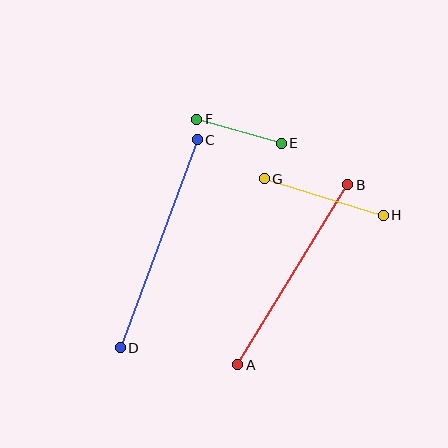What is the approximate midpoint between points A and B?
The midpoint is at approximately (293, 275) pixels.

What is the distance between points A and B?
The distance is approximately 211 pixels.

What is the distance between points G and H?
The distance is approximately 124 pixels.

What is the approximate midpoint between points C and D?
The midpoint is at approximately (159, 244) pixels.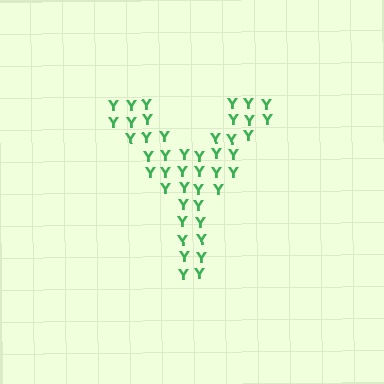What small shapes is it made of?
It is made of small letter Y's.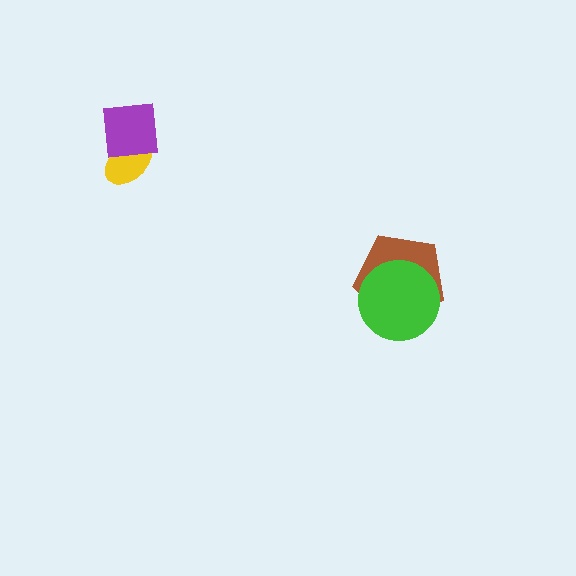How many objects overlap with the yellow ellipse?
1 object overlaps with the yellow ellipse.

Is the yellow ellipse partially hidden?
Yes, it is partially covered by another shape.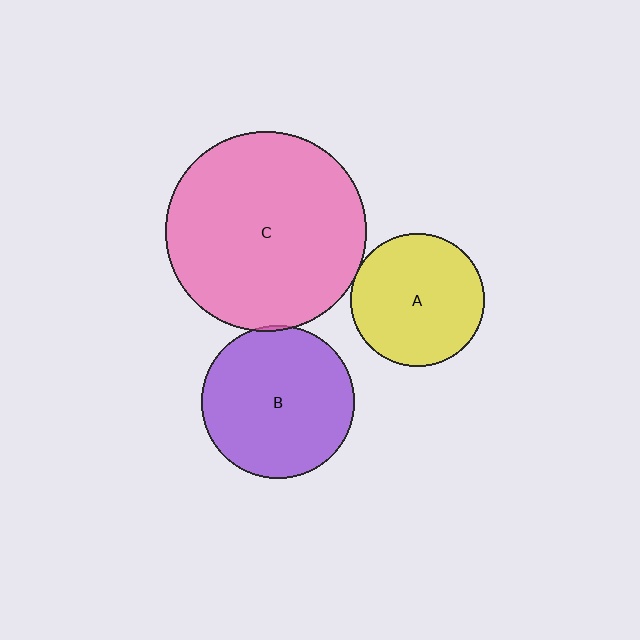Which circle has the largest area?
Circle C (pink).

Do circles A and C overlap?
Yes.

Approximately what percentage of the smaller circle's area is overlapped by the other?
Approximately 5%.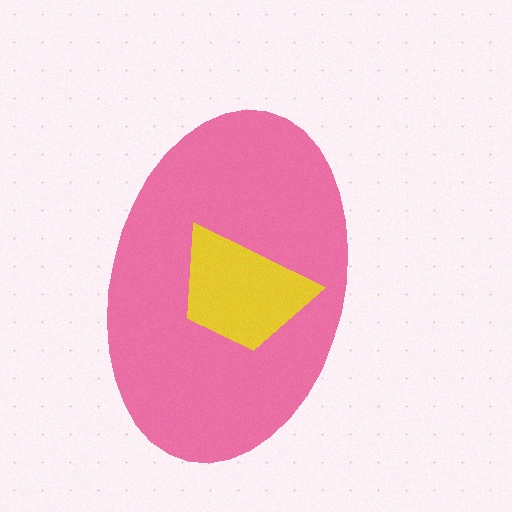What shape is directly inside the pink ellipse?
The yellow trapezoid.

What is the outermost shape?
The pink ellipse.